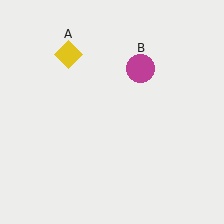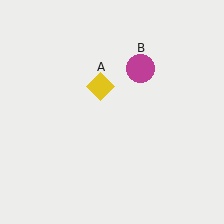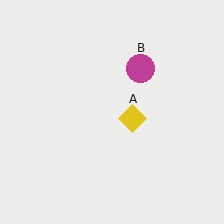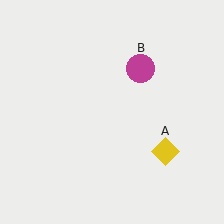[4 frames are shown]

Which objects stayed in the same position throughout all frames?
Magenta circle (object B) remained stationary.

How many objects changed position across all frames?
1 object changed position: yellow diamond (object A).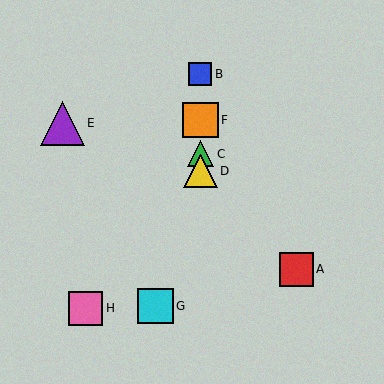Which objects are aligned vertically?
Objects B, C, D, F are aligned vertically.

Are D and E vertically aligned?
No, D is at x≈200 and E is at x≈62.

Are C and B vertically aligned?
Yes, both are at x≈200.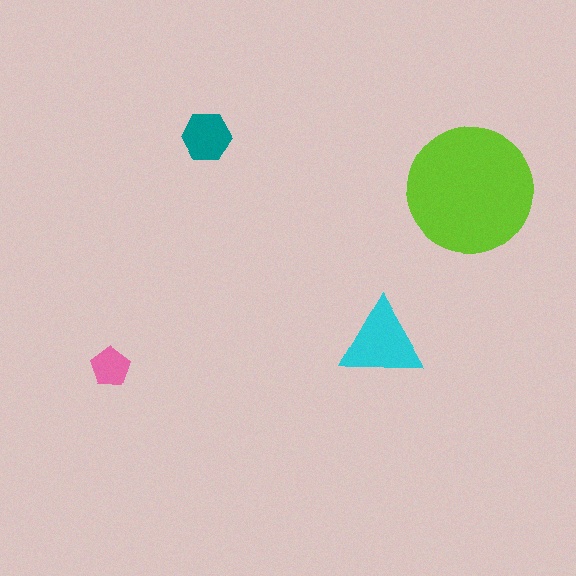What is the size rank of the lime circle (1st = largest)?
1st.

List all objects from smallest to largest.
The pink pentagon, the teal hexagon, the cyan triangle, the lime circle.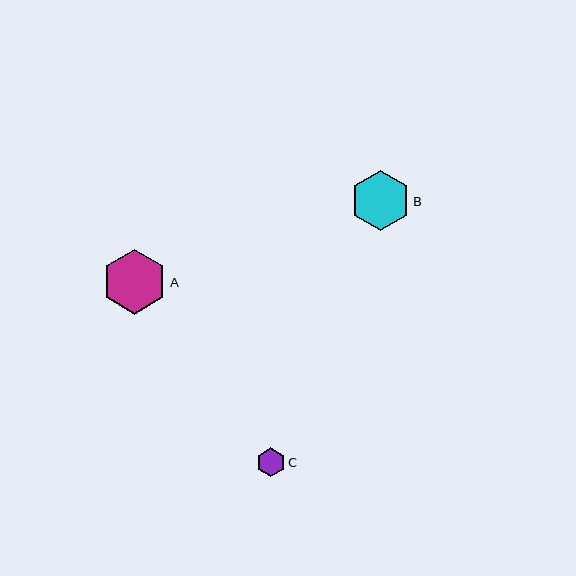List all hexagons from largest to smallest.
From largest to smallest: A, B, C.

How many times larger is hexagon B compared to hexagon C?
Hexagon B is approximately 2.1 times the size of hexagon C.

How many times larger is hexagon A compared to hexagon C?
Hexagon A is approximately 2.3 times the size of hexagon C.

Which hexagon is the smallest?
Hexagon C is the smallest with a size of approximately 29 pixels.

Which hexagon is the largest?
Hexagon A is the largest with a size of approximately 65 pixels.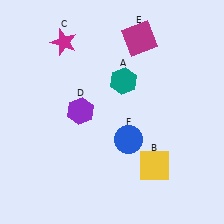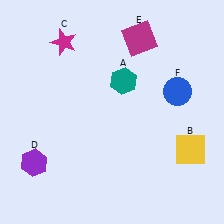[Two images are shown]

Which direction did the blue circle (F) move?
The blue circle (F) moved right.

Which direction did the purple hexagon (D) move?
The purple hexagon (D) moved down.